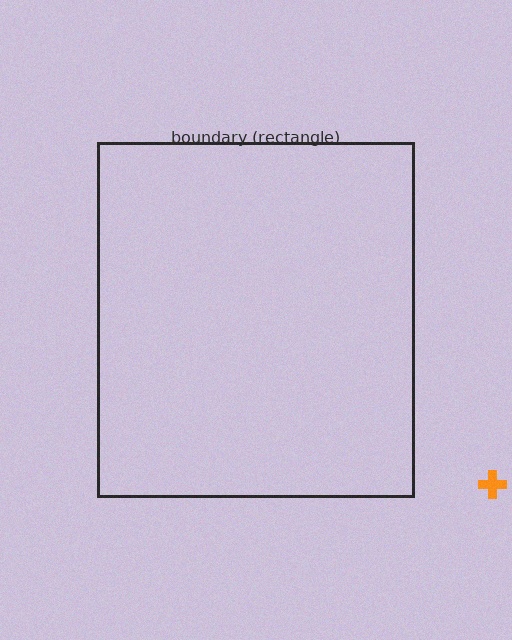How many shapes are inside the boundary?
0 inside, 1 outside.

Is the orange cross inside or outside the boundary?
Outside.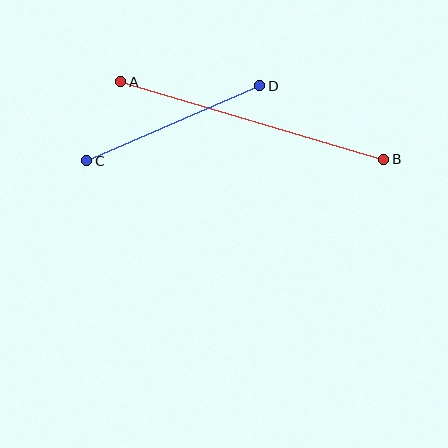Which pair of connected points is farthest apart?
Points A and B are farthest apart.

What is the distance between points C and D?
The distance is approximately 188 pixels.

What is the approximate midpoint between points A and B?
The midpoint is at approximately (252, 120) pixels.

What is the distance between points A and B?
The distance is approximately 274 pixels.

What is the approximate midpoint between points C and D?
The midpoint is at approximately (173, 123) pixels.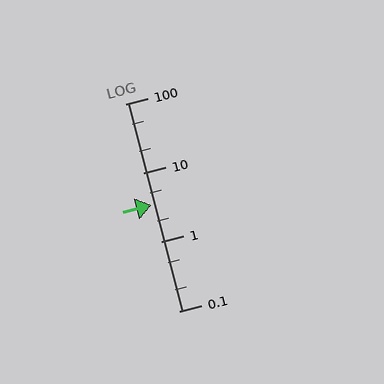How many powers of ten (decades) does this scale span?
The scale spans 3 decades, from 0.1 to 100.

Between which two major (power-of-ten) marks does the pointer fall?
The pointer is between 1 and 10.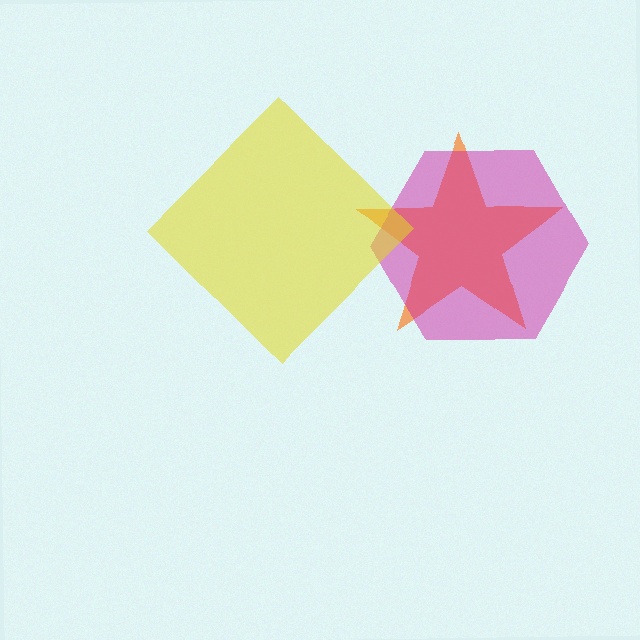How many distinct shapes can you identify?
There are 3 distinct shapes: an orange star, a magenta hexagon, a yellow diamond.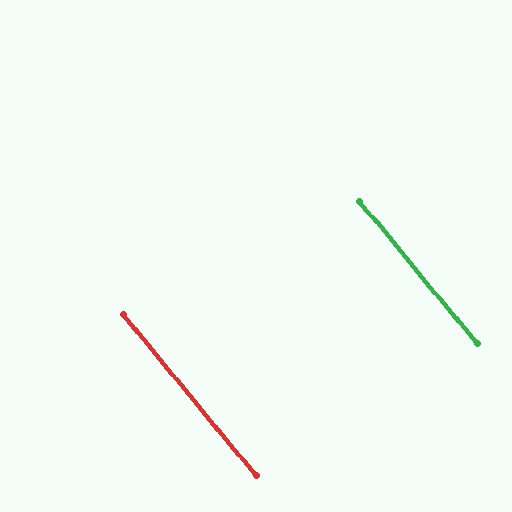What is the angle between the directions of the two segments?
Approximately 0 degrees.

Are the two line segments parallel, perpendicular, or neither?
Parallel — their directions differ by only 0.0°.